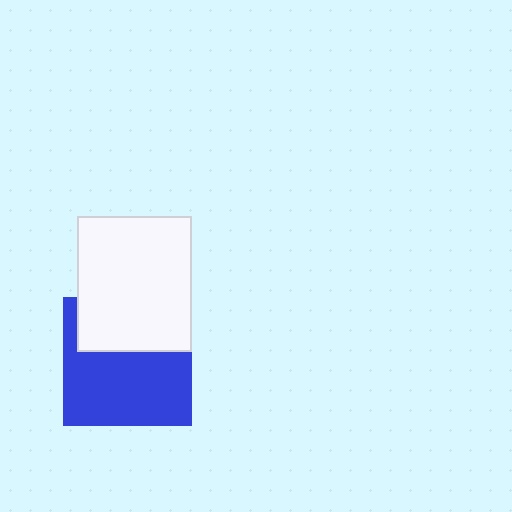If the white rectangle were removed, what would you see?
You would see the complete blue square.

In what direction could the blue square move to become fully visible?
The blue square could move down. That would shift it out from behind the white rectangle entirely.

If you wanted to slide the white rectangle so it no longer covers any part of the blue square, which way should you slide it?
Slide it up — that is the most direct way to separate the two shapes.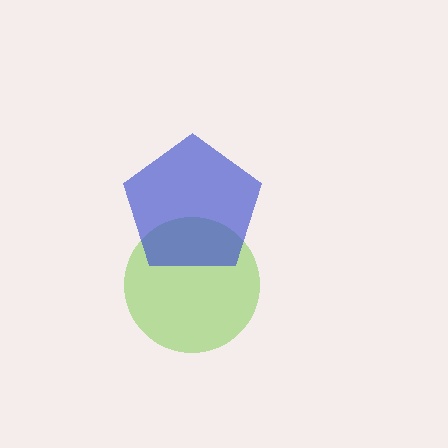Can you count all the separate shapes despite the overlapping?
Yes, there are 2 separate shapes.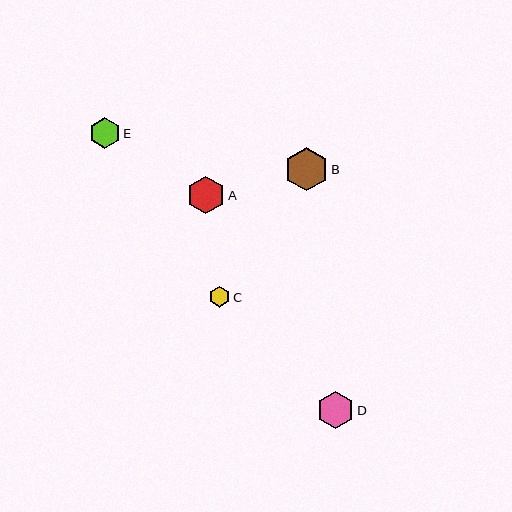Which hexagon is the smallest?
Hexagon C is the smallest with a size of approximately 21 pixels.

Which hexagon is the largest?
Hexagon B is the largest with a size of approximately 44 pixels.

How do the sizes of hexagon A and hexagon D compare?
Hexagon A and hexagon D are approximately the same size.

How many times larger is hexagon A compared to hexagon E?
Hexagon A is approximately 1.2 times the size of hexagon E.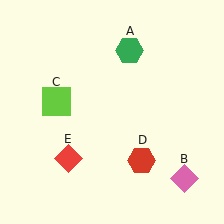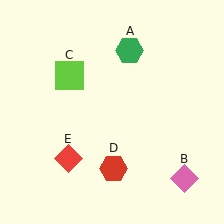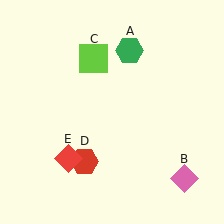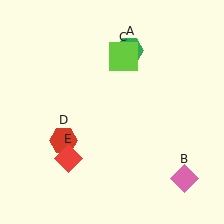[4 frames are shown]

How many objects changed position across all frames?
2 objects changed position: lime square (object C), red hexagon (object D).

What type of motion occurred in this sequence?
The lime square (object C), red hexagon (object D) rotated clockwise around the center of the scene.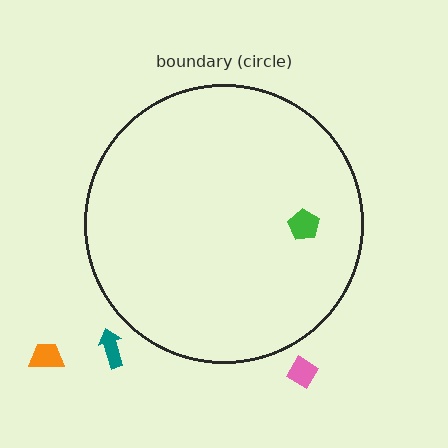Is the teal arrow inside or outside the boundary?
Outside.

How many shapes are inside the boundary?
1 inside, 3 outside.